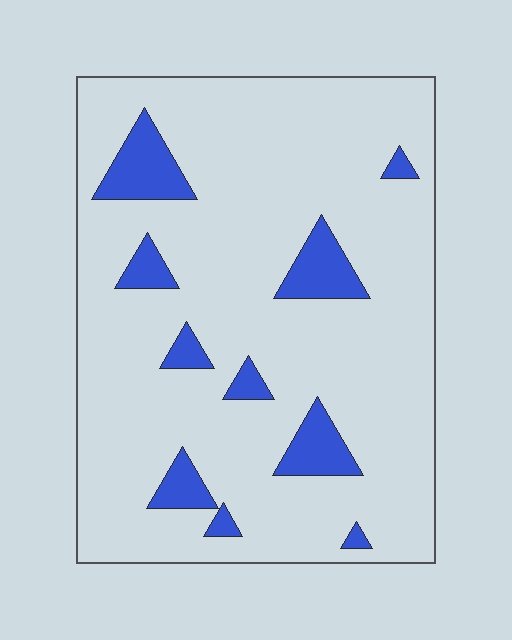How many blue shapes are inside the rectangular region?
10.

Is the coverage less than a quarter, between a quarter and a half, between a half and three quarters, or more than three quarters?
Less than a quarter.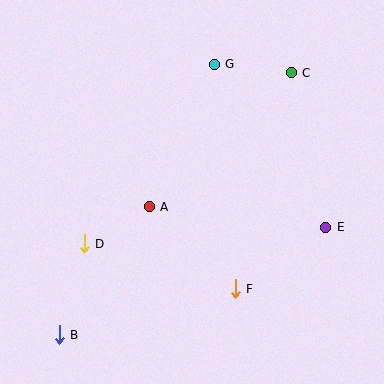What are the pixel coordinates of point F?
Point F is at (235, 289).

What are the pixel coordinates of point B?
Point B is at (59, 335).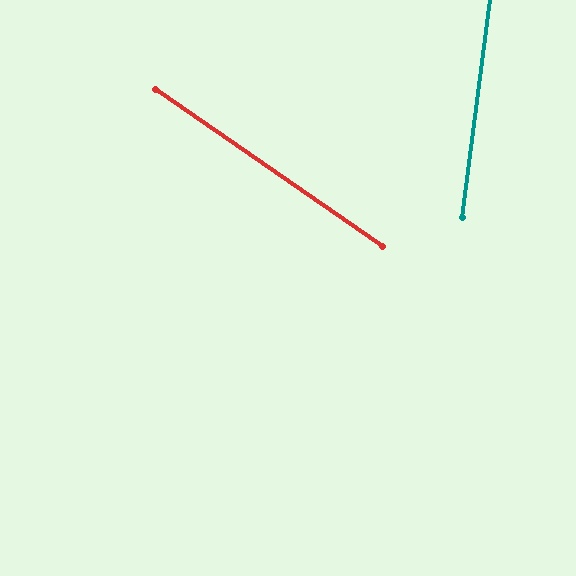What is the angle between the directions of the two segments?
Approximately 62 degrees.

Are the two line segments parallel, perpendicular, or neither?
Neither parallel nor perpendicular — they differ by about 62°.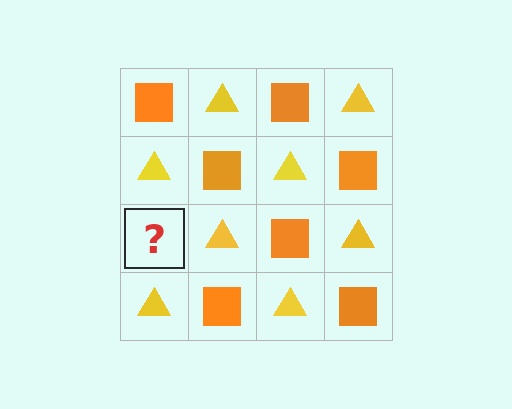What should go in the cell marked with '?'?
The missing cell should contain an orange square.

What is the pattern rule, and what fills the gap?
The rule is that it alternates orange square and yellow triangle in a checkerboard pattern. The gap should be filled with an orange square.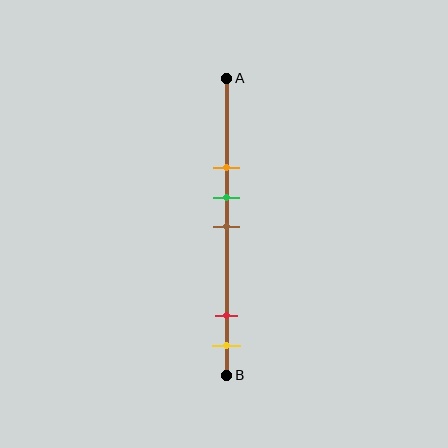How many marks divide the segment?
There are 5 marks dividing the segment.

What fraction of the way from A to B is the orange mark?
The orange mark is approximately 30% (0.3) of the way from A to B.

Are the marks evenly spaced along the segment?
No, the marks are not evenly spaced.